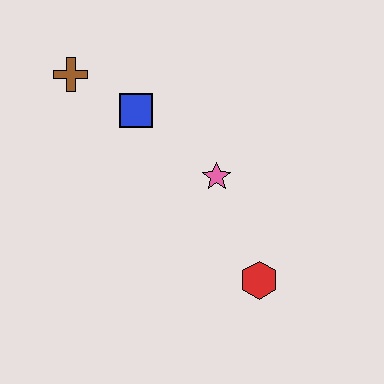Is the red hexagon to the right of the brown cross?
Yes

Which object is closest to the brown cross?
The blue square is closest to the brown cross.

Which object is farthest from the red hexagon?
The brown cross is farthest from the red hexagon.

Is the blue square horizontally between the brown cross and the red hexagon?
Yes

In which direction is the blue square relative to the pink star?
The blue square is to the left of the pink star.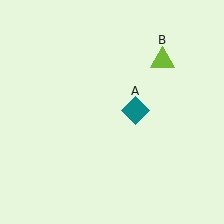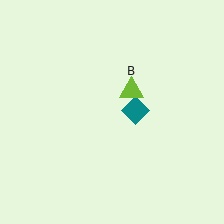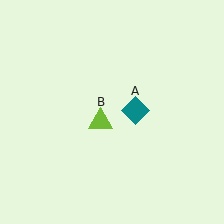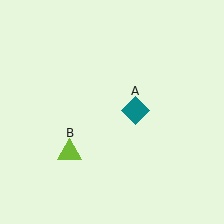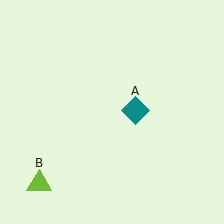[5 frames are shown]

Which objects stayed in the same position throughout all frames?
Teal diamond (object A) remained stationary.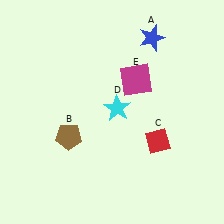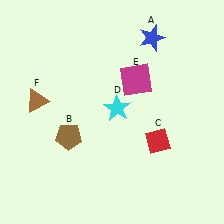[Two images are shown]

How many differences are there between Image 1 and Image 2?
There is 1 difference between the two images.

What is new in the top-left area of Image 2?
A brown triangle (F) was added in the top-left area of Image 2.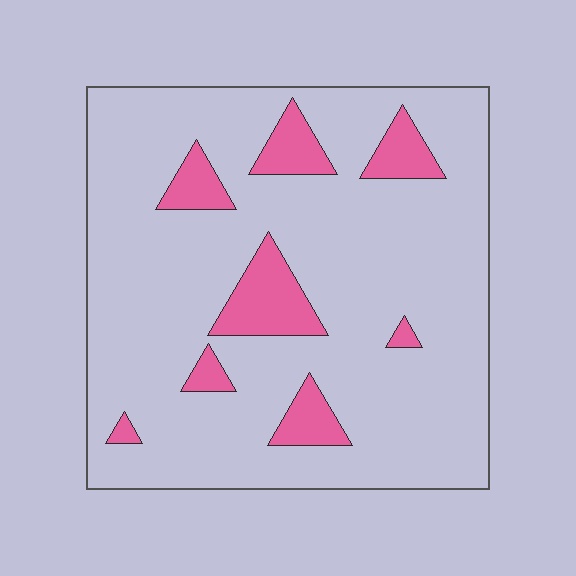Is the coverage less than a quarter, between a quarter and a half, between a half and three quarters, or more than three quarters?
Less than a quarter.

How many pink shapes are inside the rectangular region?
8.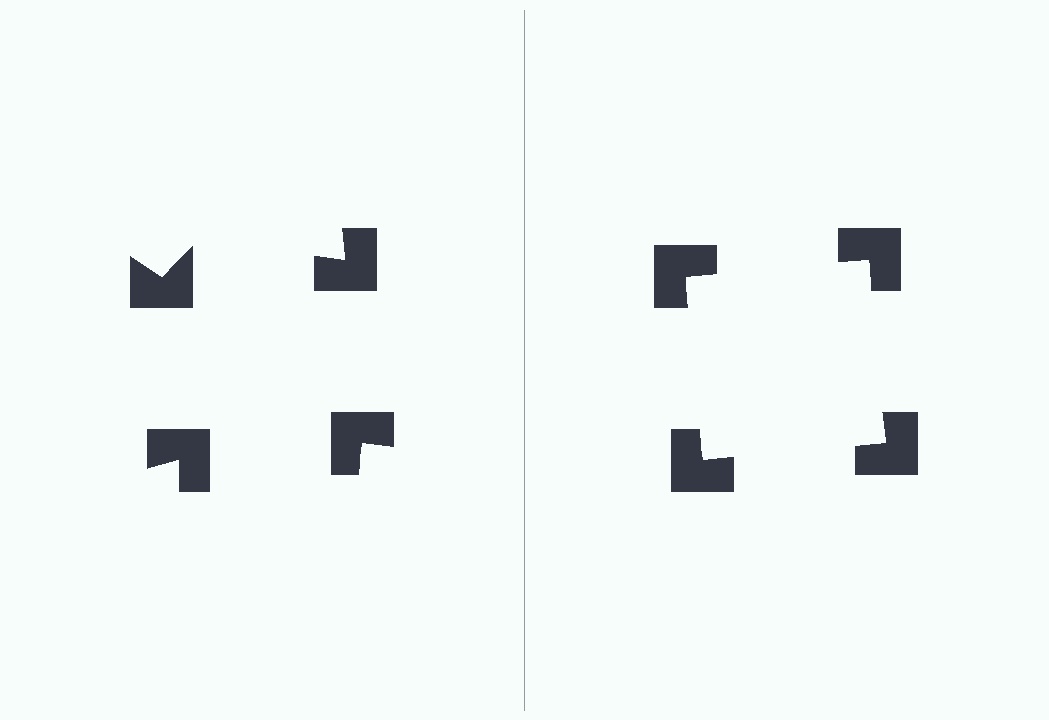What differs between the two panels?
The notched squares are positioned identically on both sides; only the wedge orientations differ. On the right they align to a square; on the left they are misaligned.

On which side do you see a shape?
An illusory square appears on the right side. On the left side the wedge cuts are rotated, so no coherent shape forms.